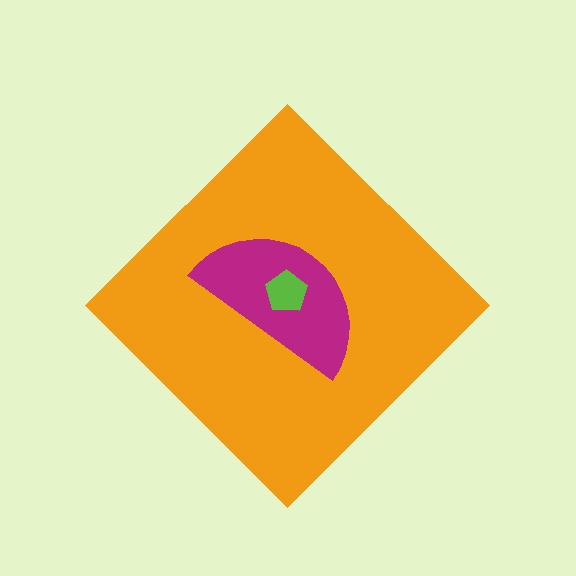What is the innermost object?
The lime pentagon.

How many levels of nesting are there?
3.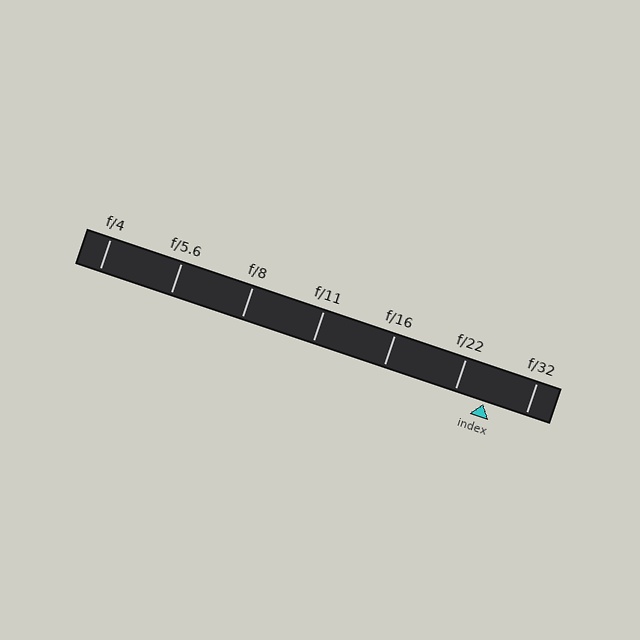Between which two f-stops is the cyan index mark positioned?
The index mark is between f/22 and f/32.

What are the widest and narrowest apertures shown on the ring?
The widest aperture shown is f/4 and the narrowest is f/32.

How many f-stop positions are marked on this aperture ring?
There are 7 f-stop positions marked.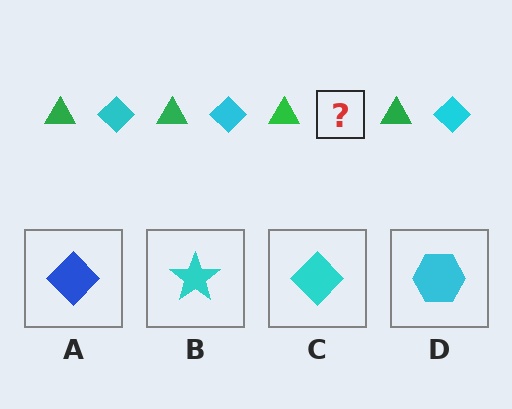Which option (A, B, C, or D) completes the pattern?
C.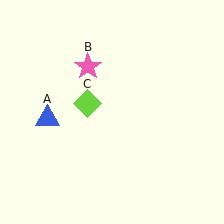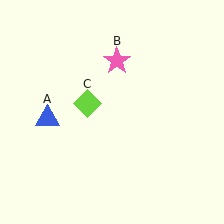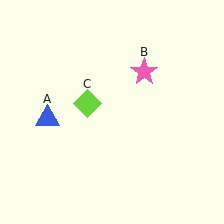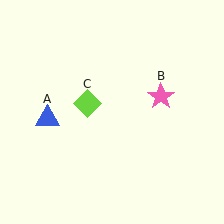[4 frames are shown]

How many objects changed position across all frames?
1 object changed position: pink star (object B).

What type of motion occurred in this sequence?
The pink star (object B) rotated clockwise around the center of the scene.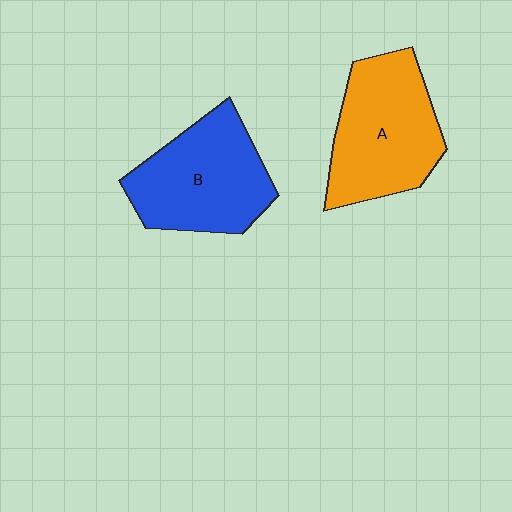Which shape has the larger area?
Shape A (orange).